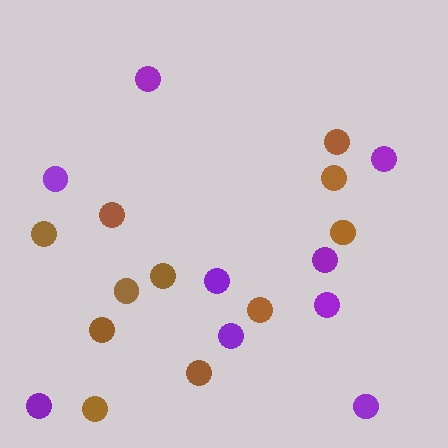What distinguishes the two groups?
There are 2 groups: one group of brown circles (11) and one group of purple circles (9).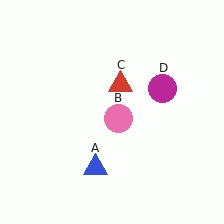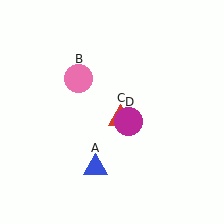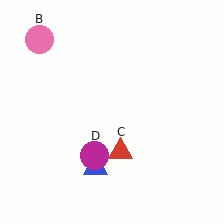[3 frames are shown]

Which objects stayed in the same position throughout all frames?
Blue triangle (object A) remained stationary.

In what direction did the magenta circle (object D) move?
The magenta circle (object D) moved down and to the left.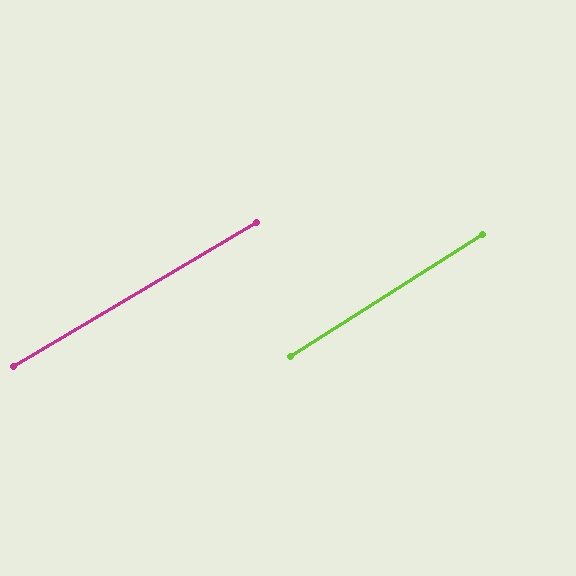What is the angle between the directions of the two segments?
Approximately 2 degrees.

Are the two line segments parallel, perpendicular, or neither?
Parallel — their directions differ by only 2.0°.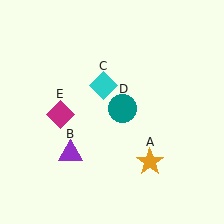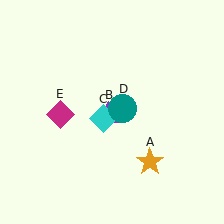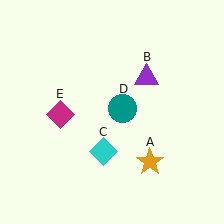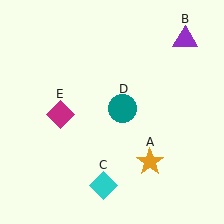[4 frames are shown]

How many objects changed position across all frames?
2 objects changed position: purple triangle (object B), cyan diamond (object C).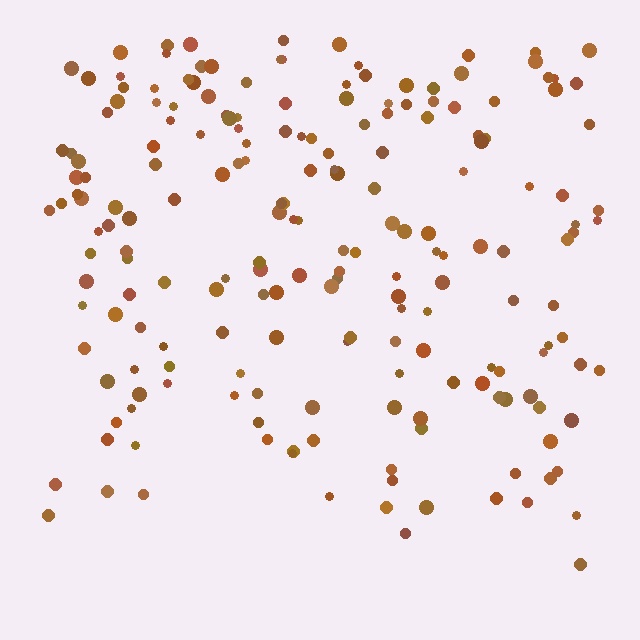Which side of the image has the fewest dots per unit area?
The bottom.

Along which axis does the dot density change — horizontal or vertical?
Vertical.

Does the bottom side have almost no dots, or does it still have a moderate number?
Still a moderate number, just noticeably fewer than the top.